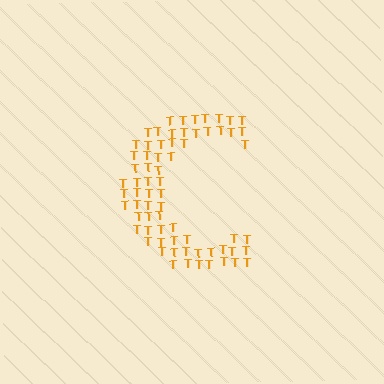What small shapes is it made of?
It is made of small letter T's.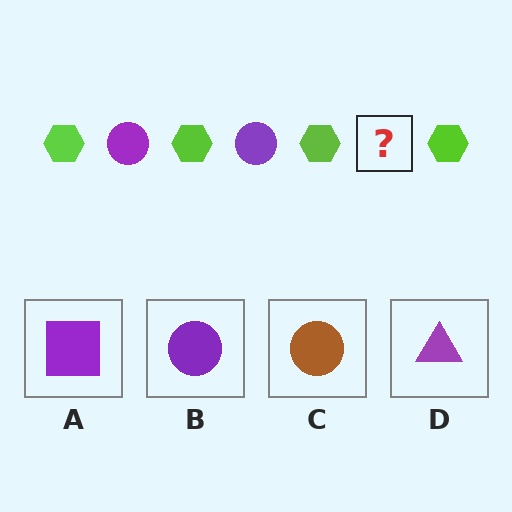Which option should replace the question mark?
Option B.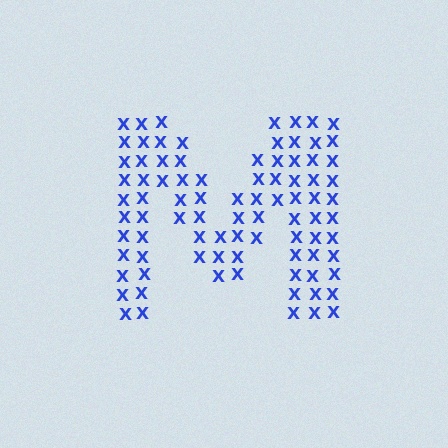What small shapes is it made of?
It is made of small letter X's.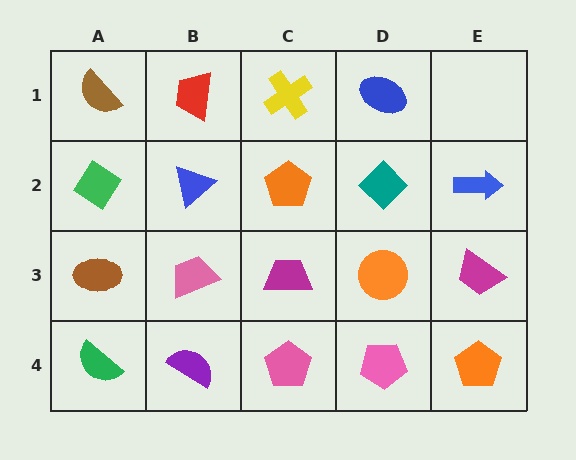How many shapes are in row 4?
5 shapes.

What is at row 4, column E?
An orange pentagon.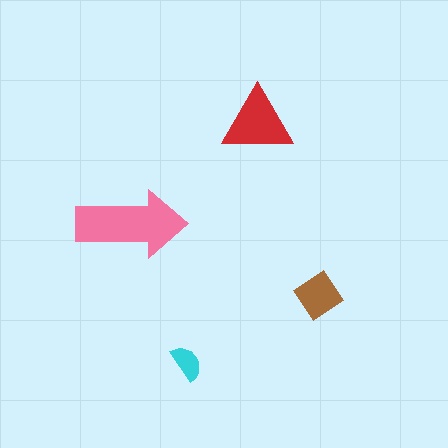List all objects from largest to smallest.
The pink arrow, the red triangle, the brown diamond, the cyan semicircle.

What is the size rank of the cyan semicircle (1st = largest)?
4th.